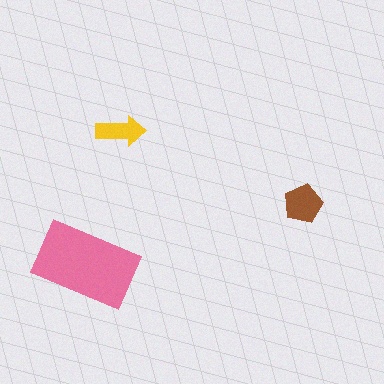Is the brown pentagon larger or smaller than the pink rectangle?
Smaller.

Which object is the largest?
The pink rectangle.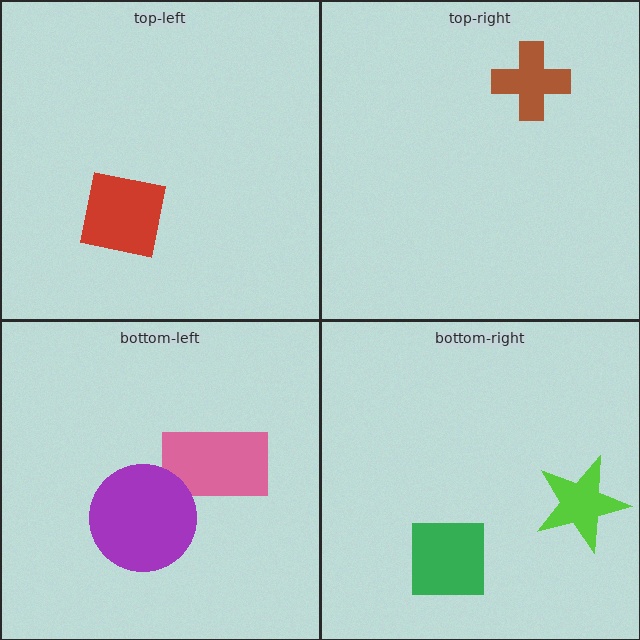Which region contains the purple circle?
The bottom-left region.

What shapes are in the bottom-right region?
The green square, the lime star.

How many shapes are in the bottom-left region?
2.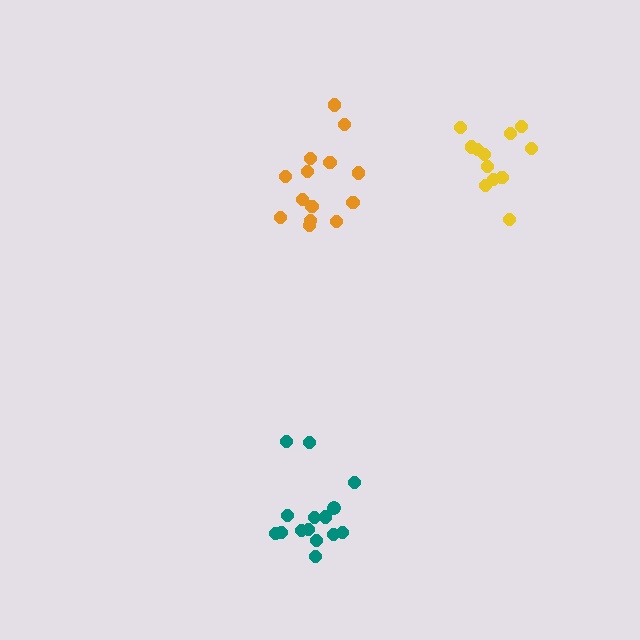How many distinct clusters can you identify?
There are 3 distinct clusters.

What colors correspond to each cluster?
The clusters are colored: orange, yellow, teal.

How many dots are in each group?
Group 1: 14 dots, Group 2: 12 dots, Group 3: 16 dots (42 total).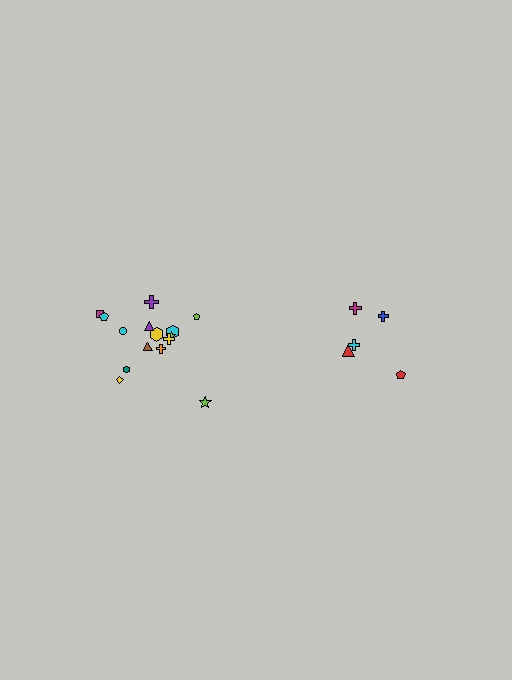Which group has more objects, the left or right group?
The left group.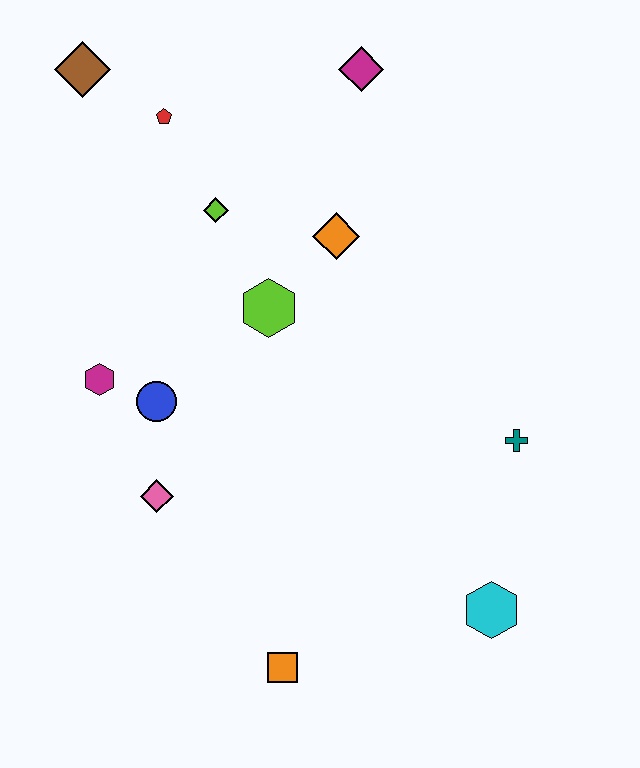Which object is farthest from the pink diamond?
The magenta diamond is farthest from the pink diamond.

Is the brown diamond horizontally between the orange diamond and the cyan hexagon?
No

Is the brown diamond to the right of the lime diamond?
No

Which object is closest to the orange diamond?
The lime hexagon is closest to the orange diamond.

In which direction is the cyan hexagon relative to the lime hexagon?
The cyan hexagon is below the lime hexagon.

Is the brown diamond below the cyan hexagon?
No